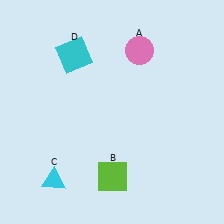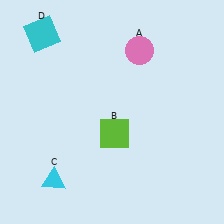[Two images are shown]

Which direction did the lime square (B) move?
The lime square (B) moved up.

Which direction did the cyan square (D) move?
The cyan square (D) moved left.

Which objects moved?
The objects that moved are: the lime square (B), the cyan square (D).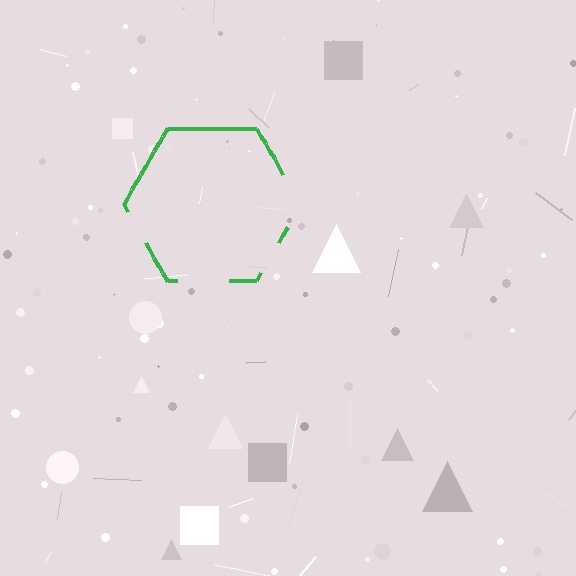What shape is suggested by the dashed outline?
The dashed outline suggests a hexagon.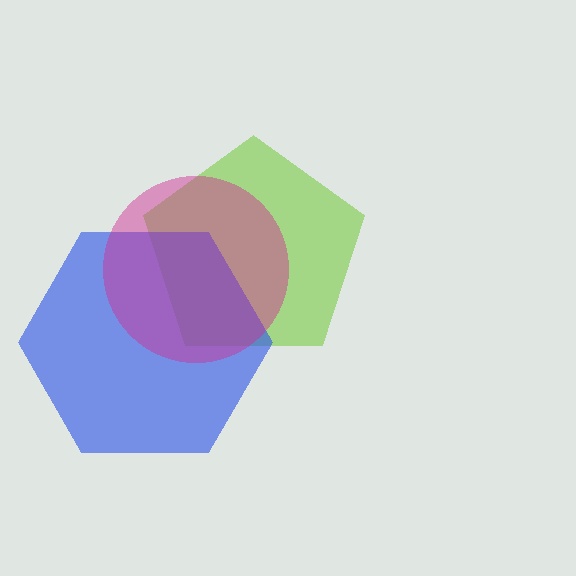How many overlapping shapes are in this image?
There are 3 overlapping shapes in the image.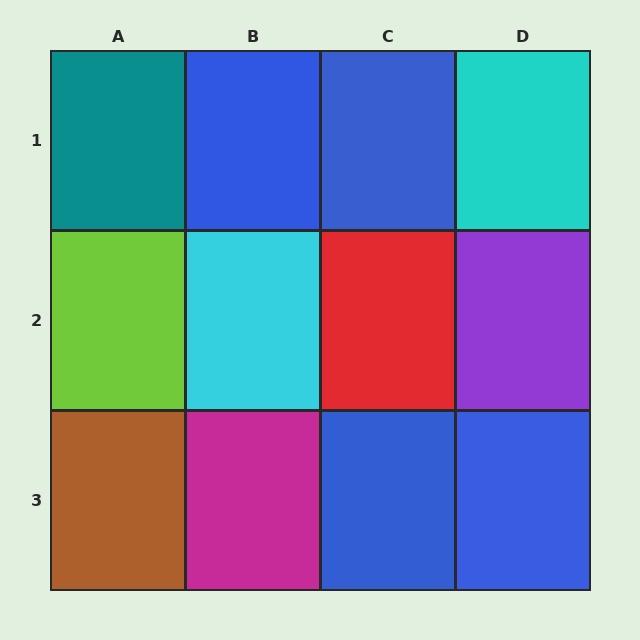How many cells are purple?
1 cell is purple.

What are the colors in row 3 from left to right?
Brown, magenta, blue, blue.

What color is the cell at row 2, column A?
Lime.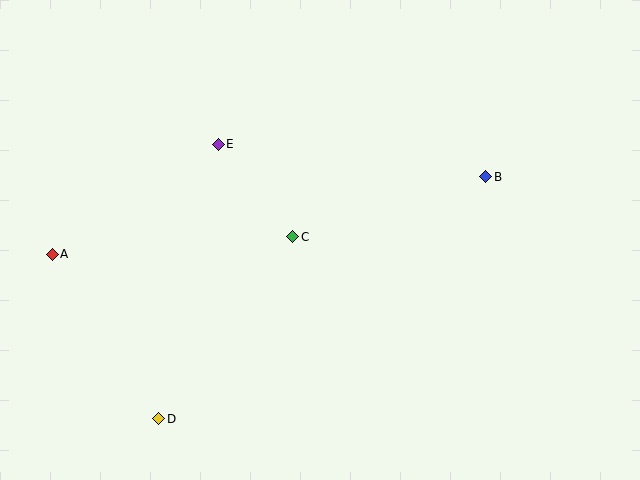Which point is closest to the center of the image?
Point C at (293, 237) is closest to the center.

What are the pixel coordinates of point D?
Point D is at (159, 419).